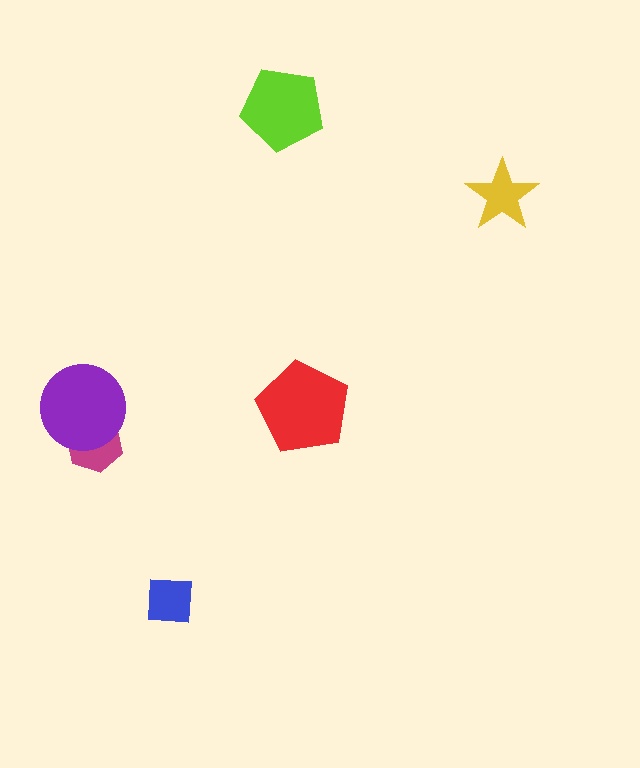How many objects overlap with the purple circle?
1 object overlaps with the purple circle.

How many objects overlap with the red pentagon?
0 objects overlap with the red pentagon.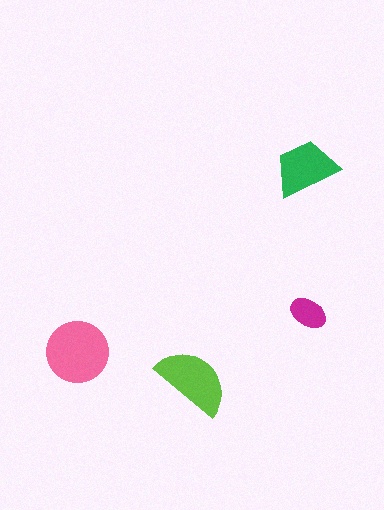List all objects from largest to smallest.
The pink circle, the lime semicircle, the green trapezoid, the magenta ellipse.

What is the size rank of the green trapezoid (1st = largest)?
3rd.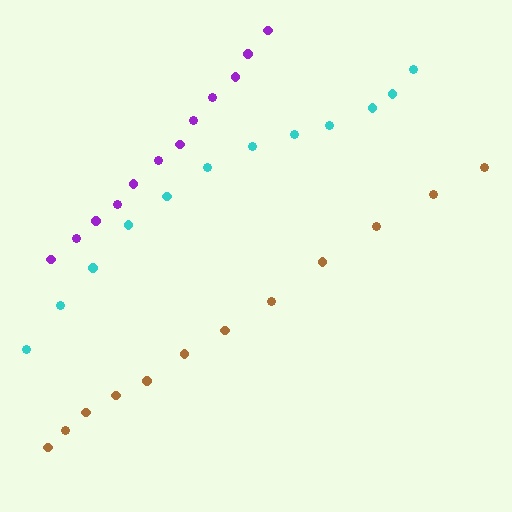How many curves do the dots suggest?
There are 3 distinct paths.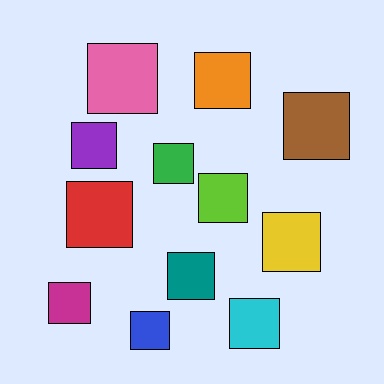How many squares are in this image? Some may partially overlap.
There are 12 squares.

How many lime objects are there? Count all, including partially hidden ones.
There is 1 lime object.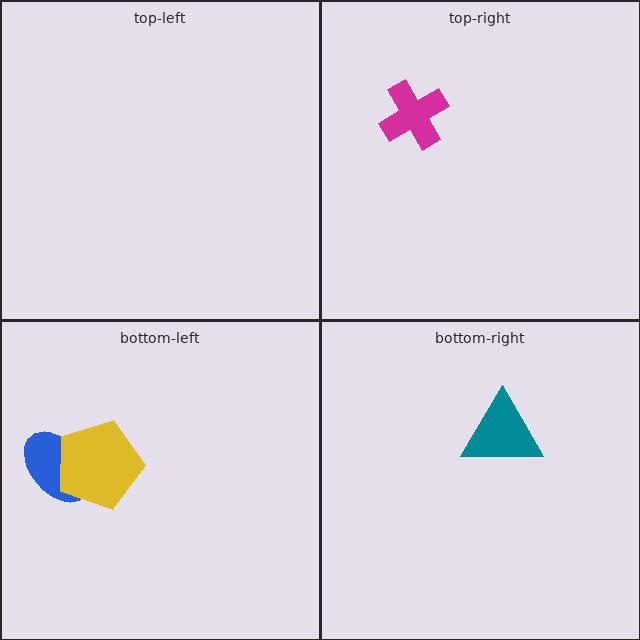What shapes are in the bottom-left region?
The blue ellipse, the yellow pentagon.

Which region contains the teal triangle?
The bottom-right region.